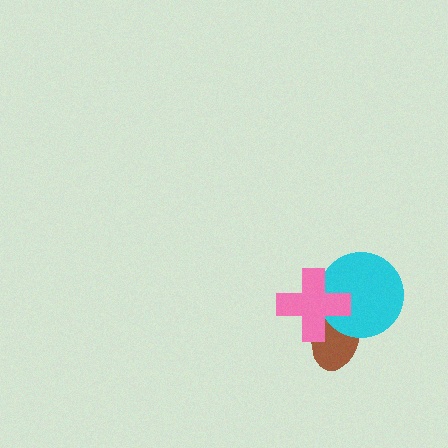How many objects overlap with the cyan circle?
2 objects overlap with the cyan circle.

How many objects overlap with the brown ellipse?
2 objects overlap with the brown ellipse.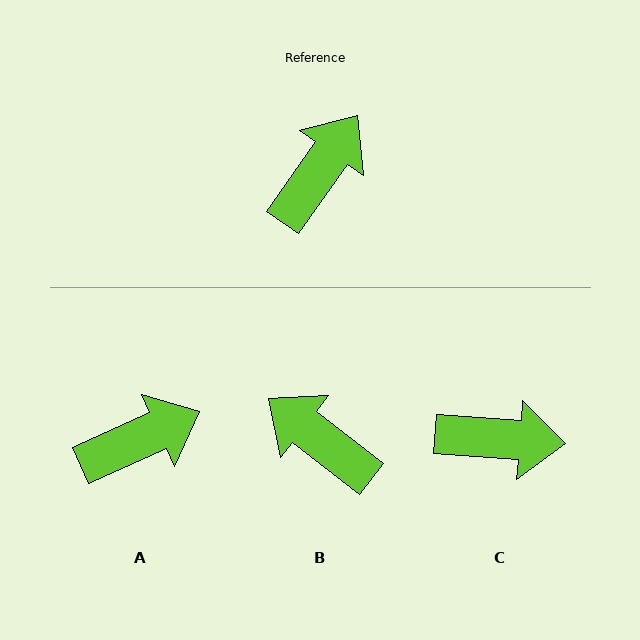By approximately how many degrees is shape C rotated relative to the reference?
Approximately 59 degrees clockwise.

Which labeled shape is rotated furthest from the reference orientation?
B, about 87 degrees away.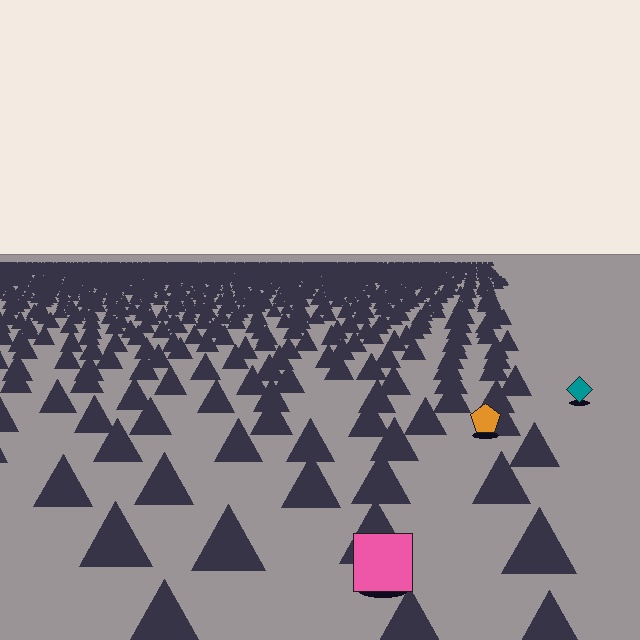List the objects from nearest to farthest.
From nearest to farthest: the pink square, the orange pentagon, the teal diamond.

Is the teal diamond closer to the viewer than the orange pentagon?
No. The orange pentagon is closer — you can tell from the texture gradient: the ground texture is coarser near it.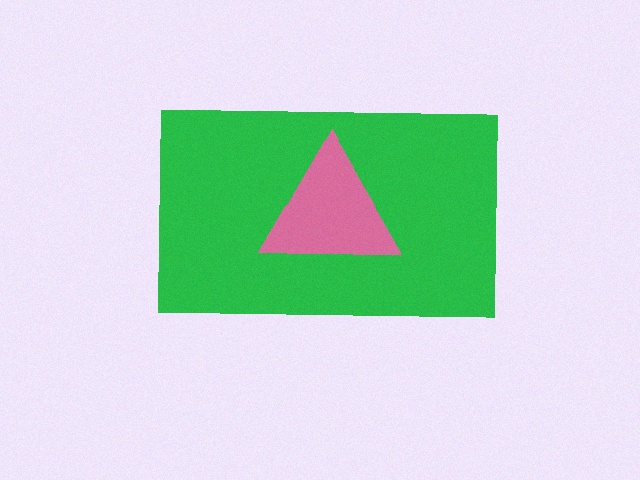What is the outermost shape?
The green rectangle.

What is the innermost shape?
The pink triangle.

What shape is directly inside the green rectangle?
The pink triangle.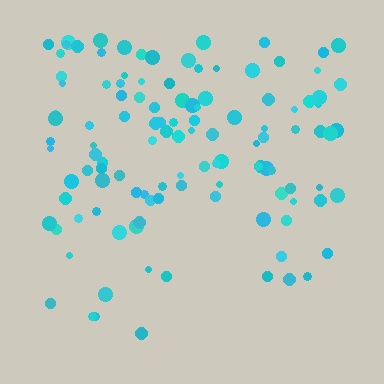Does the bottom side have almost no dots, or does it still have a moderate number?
Still a moderate number, just noticeably fewer than the top.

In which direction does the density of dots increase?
From bottom to top, with the top side densest.